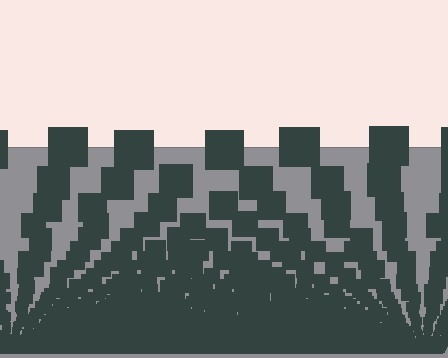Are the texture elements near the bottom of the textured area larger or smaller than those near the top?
Smaller. The gradient is inverted — elements near the bottom are smaller and denser.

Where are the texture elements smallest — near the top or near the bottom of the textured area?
Near the bottom.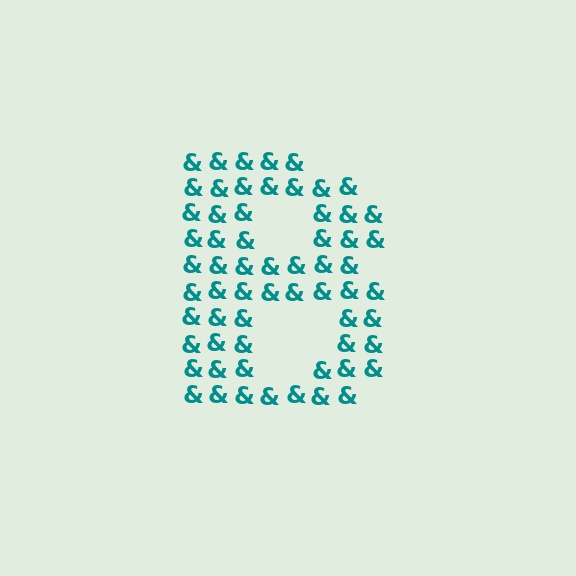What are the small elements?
The small elements are ampersands.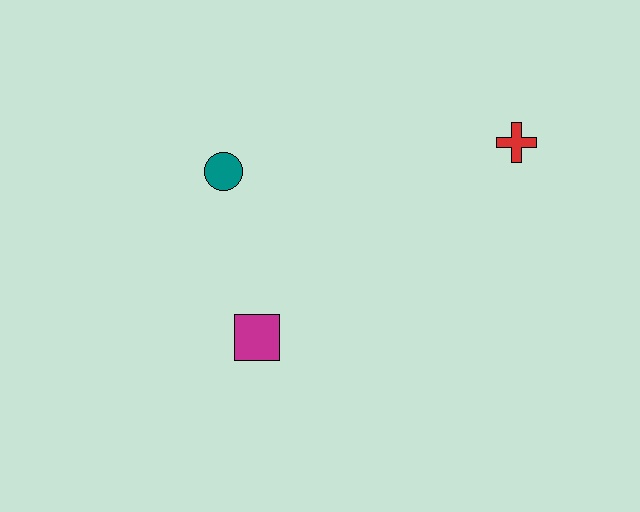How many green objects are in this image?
There are no green objects.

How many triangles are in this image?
There are no triangles.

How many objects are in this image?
There are 3 objects.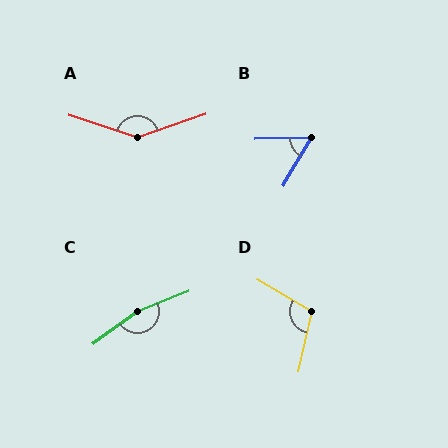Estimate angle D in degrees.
Approximately 108 degrees.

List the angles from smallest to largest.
B (58°), D (108°), A (143°), C (166°).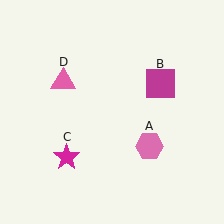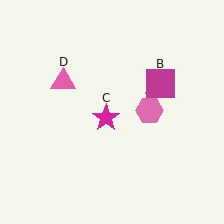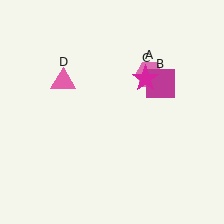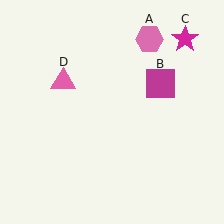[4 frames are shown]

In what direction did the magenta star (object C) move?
The magenta star (object C) moved up and to the right.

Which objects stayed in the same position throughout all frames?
Magenta square (object B) and pink triangle (object D) remained stationary.